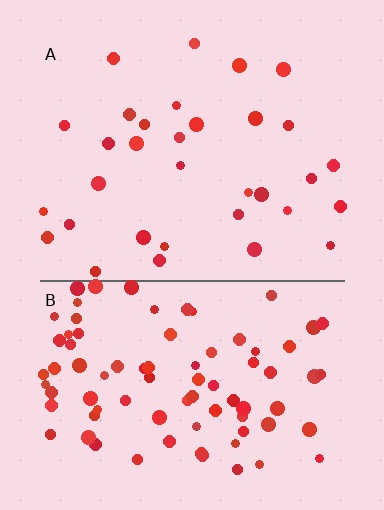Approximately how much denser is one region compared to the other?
Approximately 2.6× — region B over region A.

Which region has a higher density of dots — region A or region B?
B (the bottom).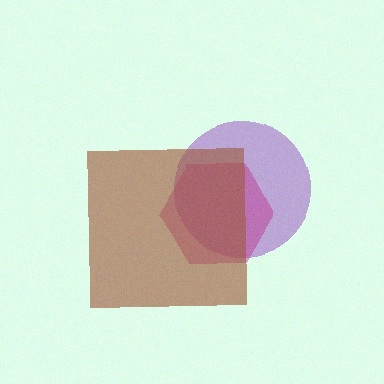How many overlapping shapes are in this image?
There are 3 overlapping shapes in the image.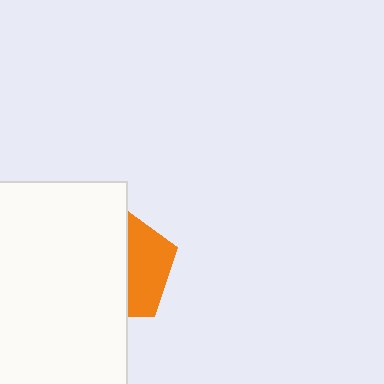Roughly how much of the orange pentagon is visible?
A small part of it is visible (roughly 39%).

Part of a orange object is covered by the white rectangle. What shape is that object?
It is a pentagon.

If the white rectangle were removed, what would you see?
You would see the complete orange pentagon.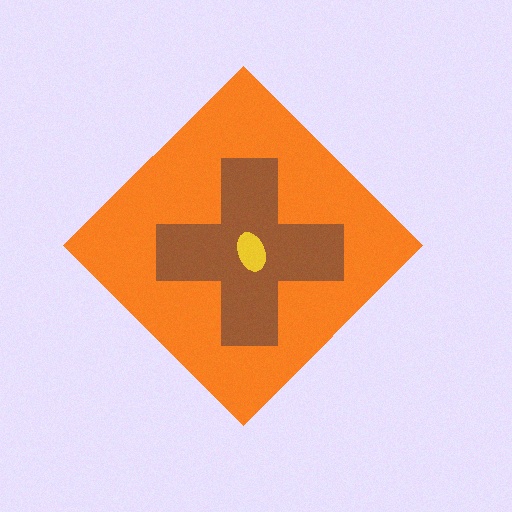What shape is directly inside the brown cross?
The yellow ellipse.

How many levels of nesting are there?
3.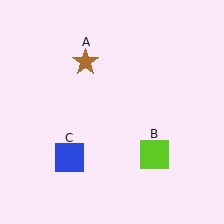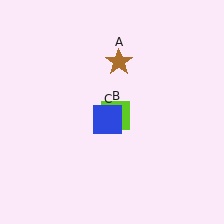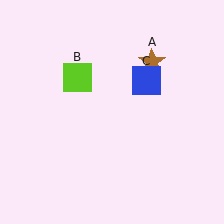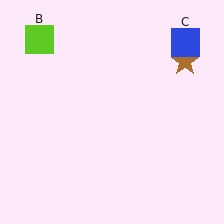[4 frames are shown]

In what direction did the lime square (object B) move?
The lime square (object B) moved up and to the left.